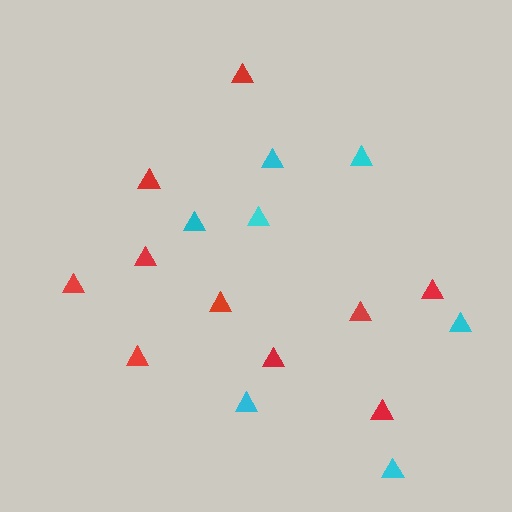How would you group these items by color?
There are 2 groups: one group of red triangles (10) and one group of cyan triangles (7).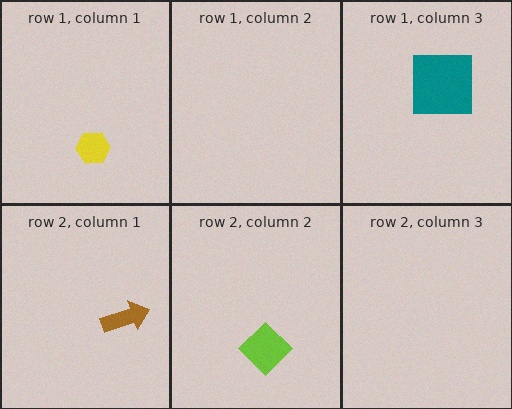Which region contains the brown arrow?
The row 2, column 1 region.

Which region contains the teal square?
The row 1, column 3 region.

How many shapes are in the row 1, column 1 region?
1.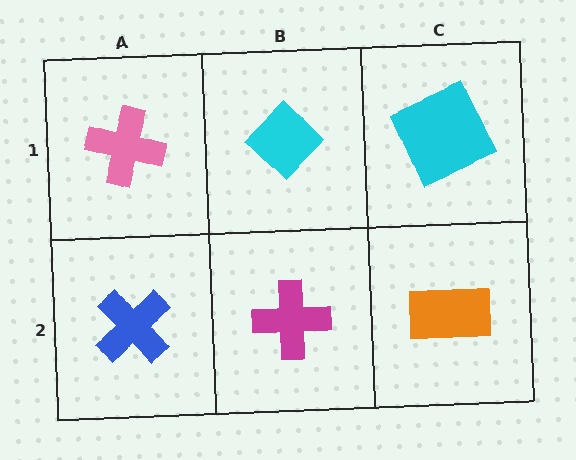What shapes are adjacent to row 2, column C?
A cyan square (row 1, column C), a magenta cross (row 2, column B).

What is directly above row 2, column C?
A cyan square.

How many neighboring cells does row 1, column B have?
3.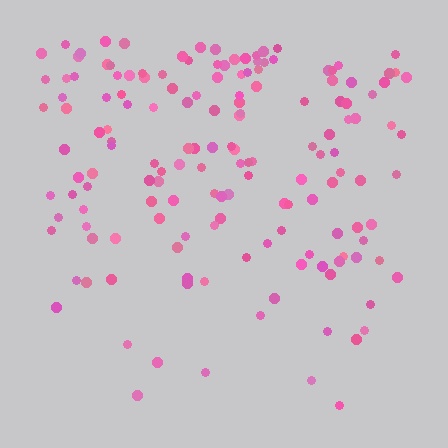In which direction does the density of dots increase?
From bottom to top, with the top side densest.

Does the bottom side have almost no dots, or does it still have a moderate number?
Still a moderate number, just noticeably fewer than the top.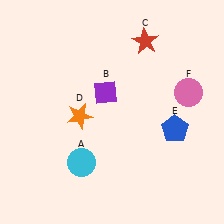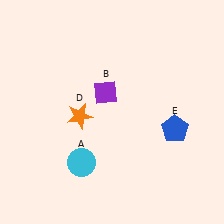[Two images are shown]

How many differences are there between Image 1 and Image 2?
There are 2 differences between the two images.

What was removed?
The pink circle (F), the red star (C) were removed in Image 2.